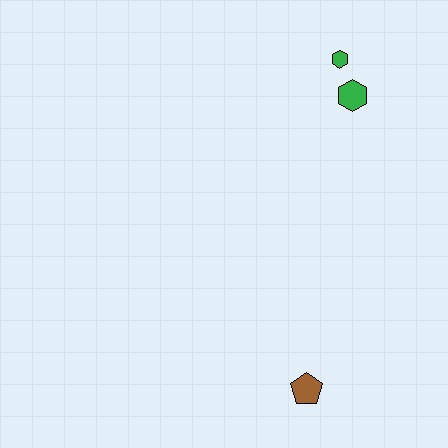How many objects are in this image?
There are 3 objects.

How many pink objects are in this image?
There are no pink objects.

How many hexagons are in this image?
There are 2 hexagons.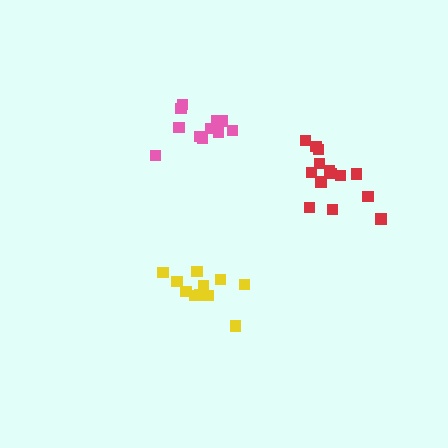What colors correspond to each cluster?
The clusters are colored: red, pink, yellow.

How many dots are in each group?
Group 1: 14 dots, Group 2: 11 dots, Group 3: 11 dots (36 total).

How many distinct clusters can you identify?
There are 3 distinct clusters.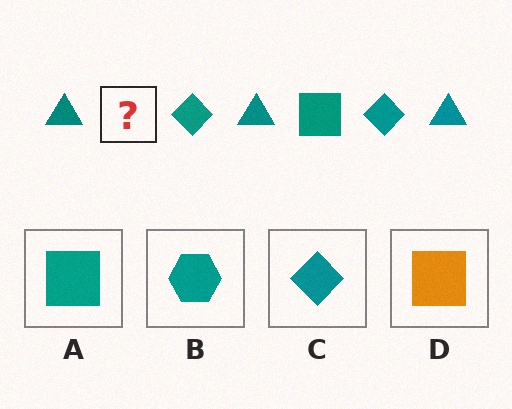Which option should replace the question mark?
Option A.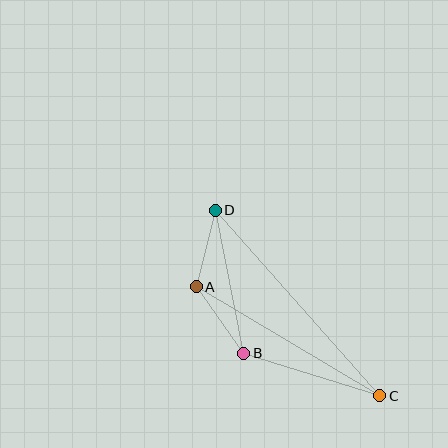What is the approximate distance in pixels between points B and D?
The distance between B and D is approximately 146 pixels.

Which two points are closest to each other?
Points A and D are closest to each other.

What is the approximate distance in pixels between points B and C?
The distance between B and C is approximately 142 pixels.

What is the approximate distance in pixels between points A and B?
The distance between A and B is approximately 82 pixels.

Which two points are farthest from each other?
Points C and D are farthest from each other.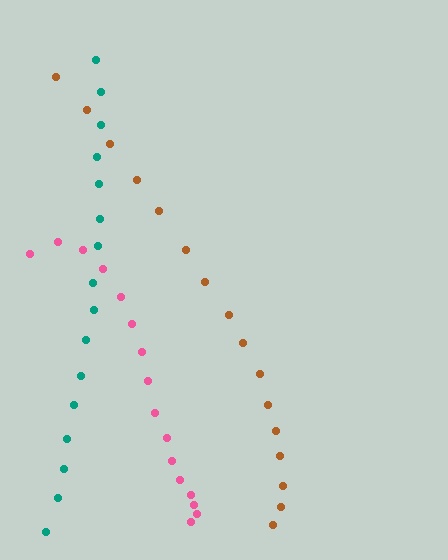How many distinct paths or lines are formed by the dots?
There are 3 distinct paths.